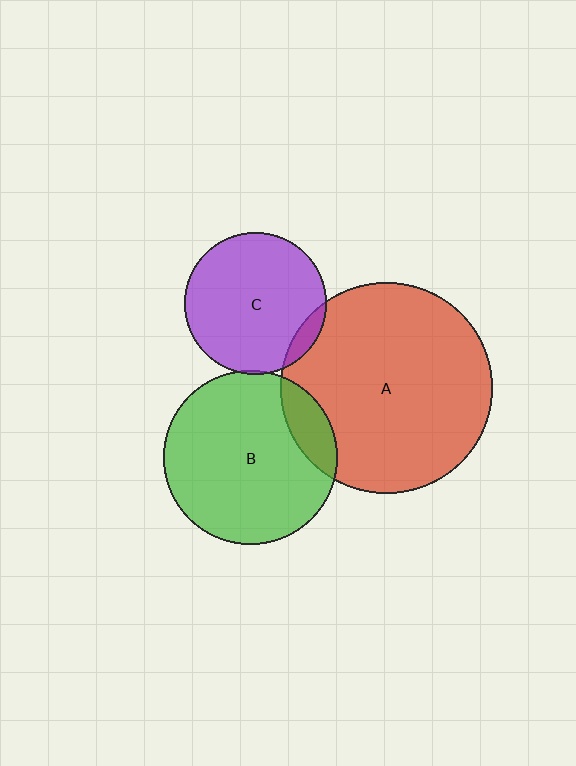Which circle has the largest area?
Circle A (red).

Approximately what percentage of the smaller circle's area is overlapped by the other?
Approximately 15%.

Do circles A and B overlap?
Yes.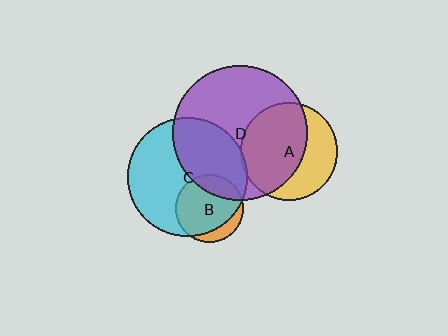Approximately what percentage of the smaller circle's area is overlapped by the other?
Approximately 20%.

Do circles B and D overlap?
Yes.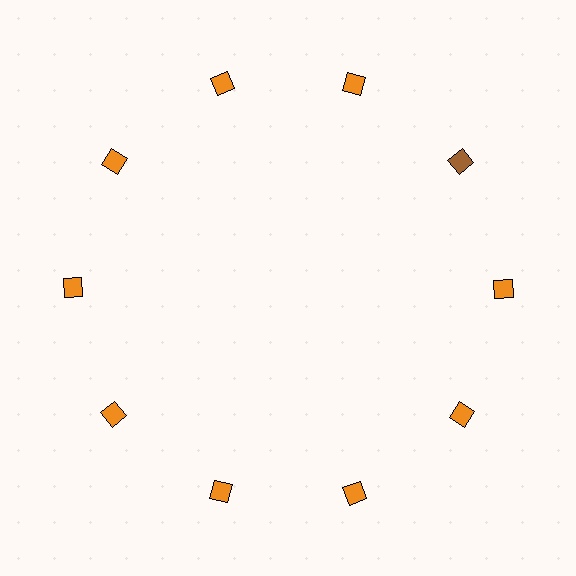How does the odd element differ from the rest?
It has a different color: brown instead of orange.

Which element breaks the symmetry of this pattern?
The brown diamond at roughly the 2 o'clock position breaks the symmetry. All other shapes are orange diamonds.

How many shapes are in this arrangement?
There are 10 shapes arranged in a ring pattern.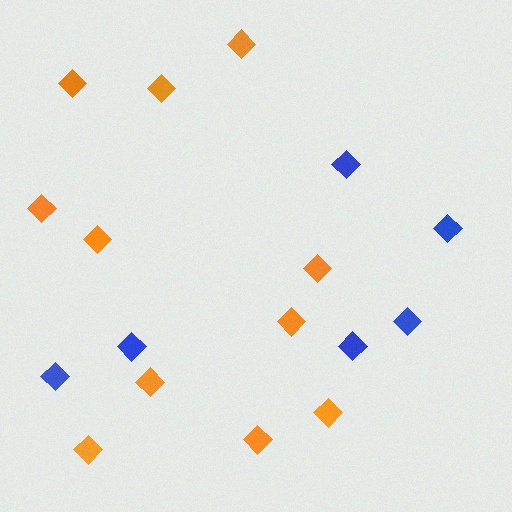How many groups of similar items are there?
There are 2 groups: one group of blue diamonds (6) and one group of orange diamonds (11).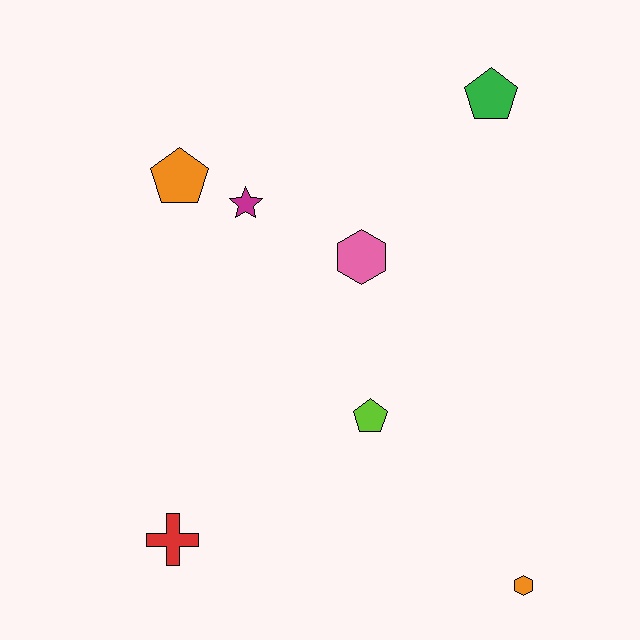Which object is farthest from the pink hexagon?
The orange hexagon is farthest from the pink hexagon.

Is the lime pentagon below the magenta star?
Yes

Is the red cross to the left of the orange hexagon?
Yes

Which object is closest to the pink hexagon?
The magenta star is closest to the pink hexagon.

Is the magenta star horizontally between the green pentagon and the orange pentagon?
Yes